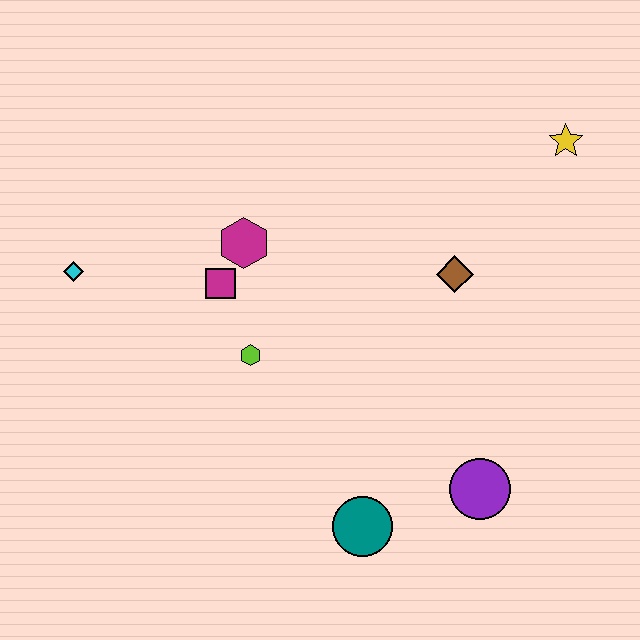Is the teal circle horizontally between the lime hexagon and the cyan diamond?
No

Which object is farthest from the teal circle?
The yellow star is farthest from the teal circle.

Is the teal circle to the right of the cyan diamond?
Yes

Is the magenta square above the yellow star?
No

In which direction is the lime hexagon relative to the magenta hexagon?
The lime hexagon is below the magenta hexagon.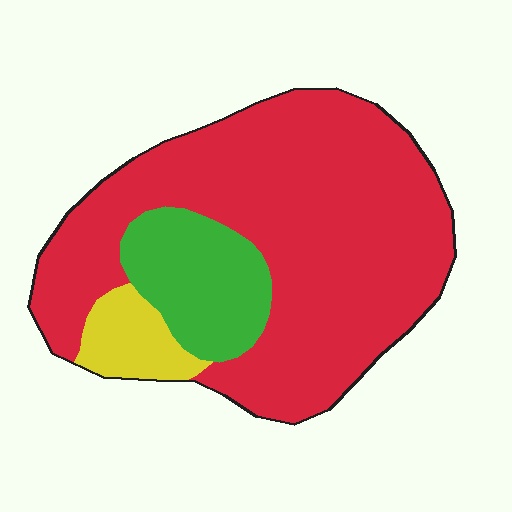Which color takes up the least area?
Yellow, at roughly 10%.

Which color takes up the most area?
Red, at roughly 75%.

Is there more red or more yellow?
Red.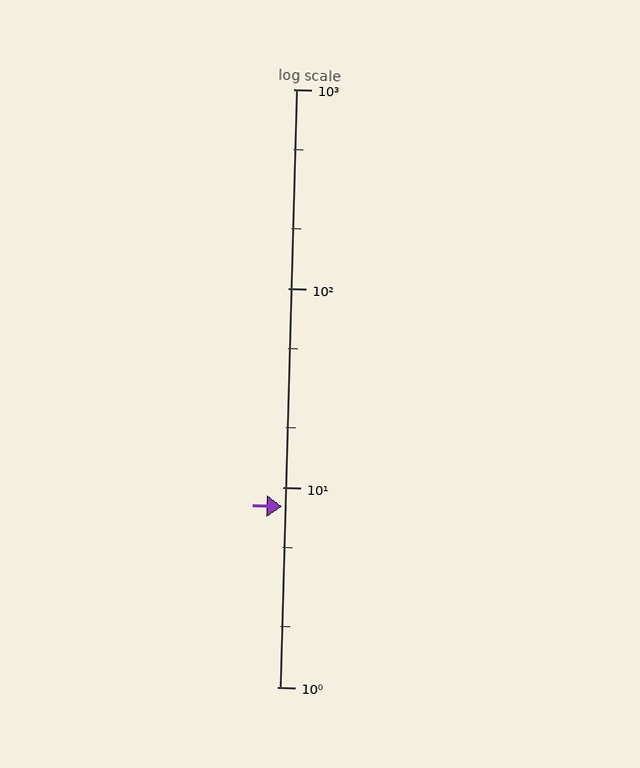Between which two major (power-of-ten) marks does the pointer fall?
The pointer is between 1 and 10.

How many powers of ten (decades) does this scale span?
The scale spans 3 decades, from 1 to 1000.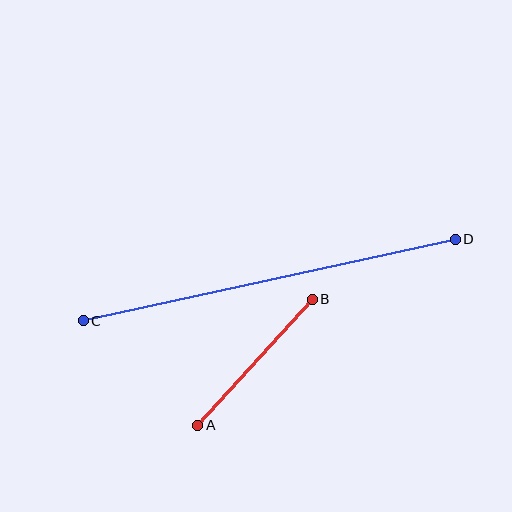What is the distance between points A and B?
The distance is approximately 170 pixels.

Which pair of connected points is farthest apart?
Points C and D are farthest apart.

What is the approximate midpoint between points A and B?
The midpoint is at approximately (255, 362) pixels.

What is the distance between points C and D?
The distance is approximately 381 pixels.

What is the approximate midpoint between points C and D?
The midpoint is at approximately (269, 280) pixels.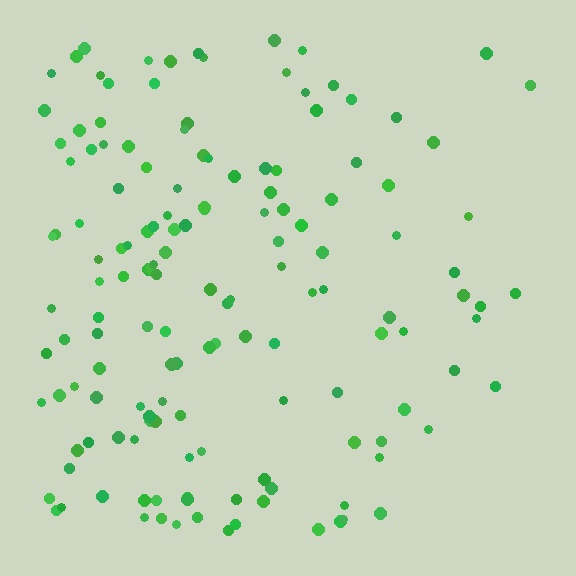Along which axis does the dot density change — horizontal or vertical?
Horizontal.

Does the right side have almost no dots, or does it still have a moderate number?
Still a moderate number, just noticeably fewer than the left.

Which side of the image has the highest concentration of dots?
The left.